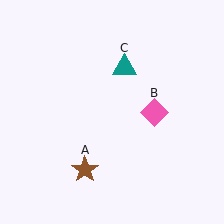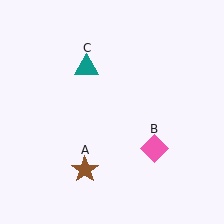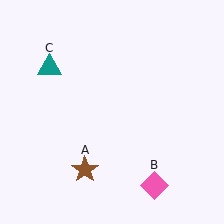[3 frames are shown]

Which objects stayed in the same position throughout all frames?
Brown star (object A) remained stationary.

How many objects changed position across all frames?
2 objects changed position: pink diamond (object B), teal triangle (object C).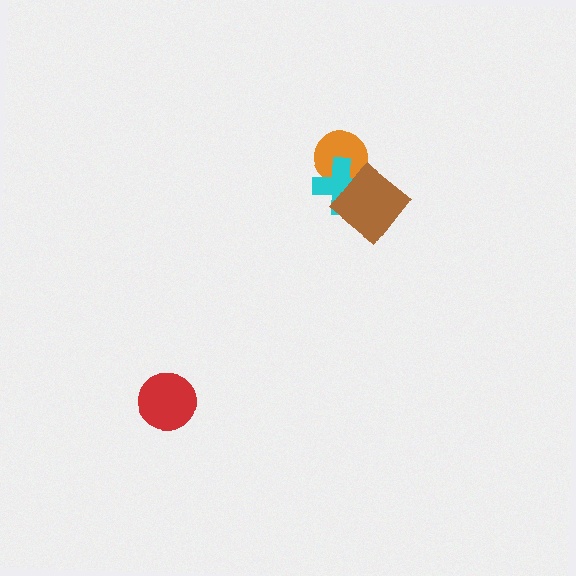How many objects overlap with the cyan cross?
2 objects overlap with the cyan cross.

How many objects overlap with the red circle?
0 objects overlap with the red circle.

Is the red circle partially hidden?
No, no other shape covers it.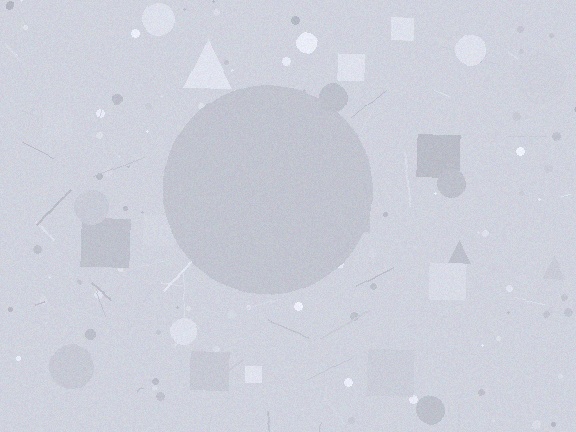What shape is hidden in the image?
A circle is hidden in the image.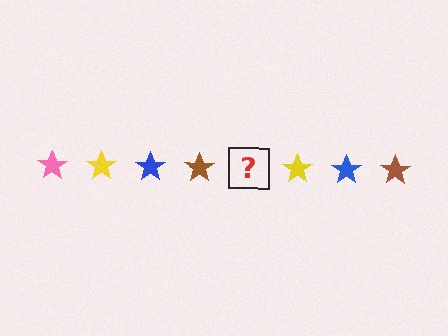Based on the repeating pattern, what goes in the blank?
The blank should be a pink star.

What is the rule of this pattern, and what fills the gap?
The rule is that the pattern cycles through pink, yellow, blue, brown stars. The gap should be filled with a pink star.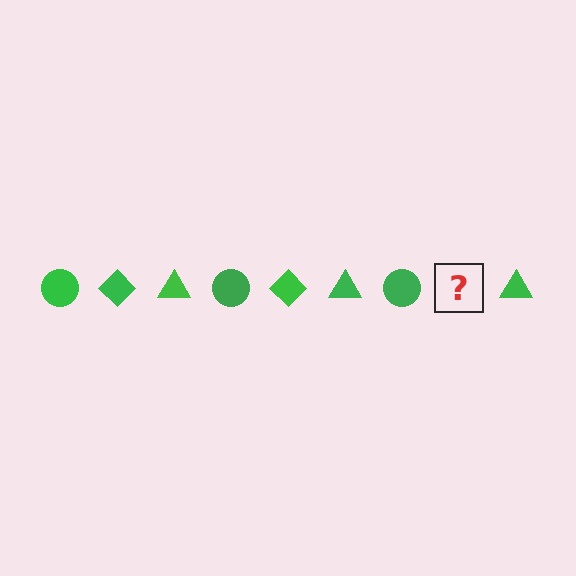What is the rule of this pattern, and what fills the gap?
The rule is that the pattern cycles through circle, diamond, triangle shapes in green. The gap should be filled with a green diamond.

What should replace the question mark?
The question mark should be replaced with a green diamond.